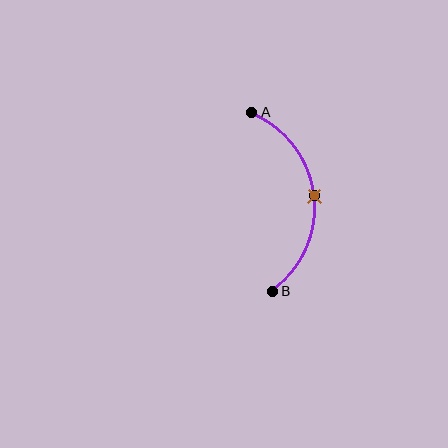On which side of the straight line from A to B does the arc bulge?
The arc bulges to the right of the straight line connecting A and B.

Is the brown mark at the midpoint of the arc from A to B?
Yes. The brown mark lies on the arc at equal arc-length from both A and B — it is the arc midpoint.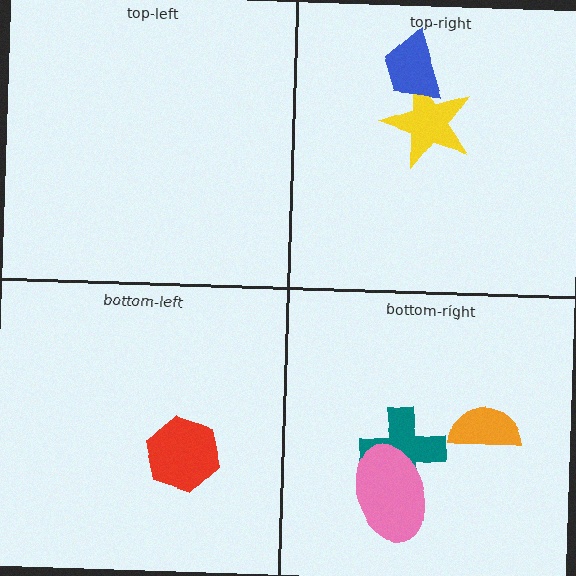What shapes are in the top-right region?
The yellow star, the blue trapezoid.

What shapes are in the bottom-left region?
The red hexagon.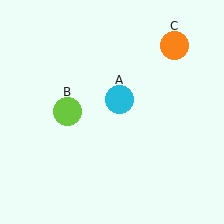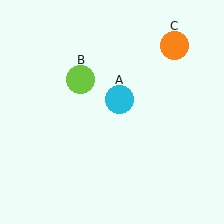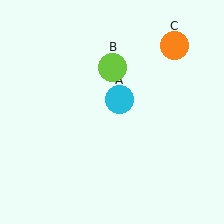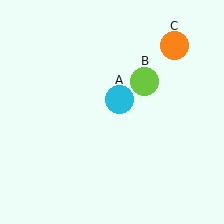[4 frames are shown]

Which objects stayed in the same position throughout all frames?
Cyan circle (object A) and orange circle (object C) remained stationary.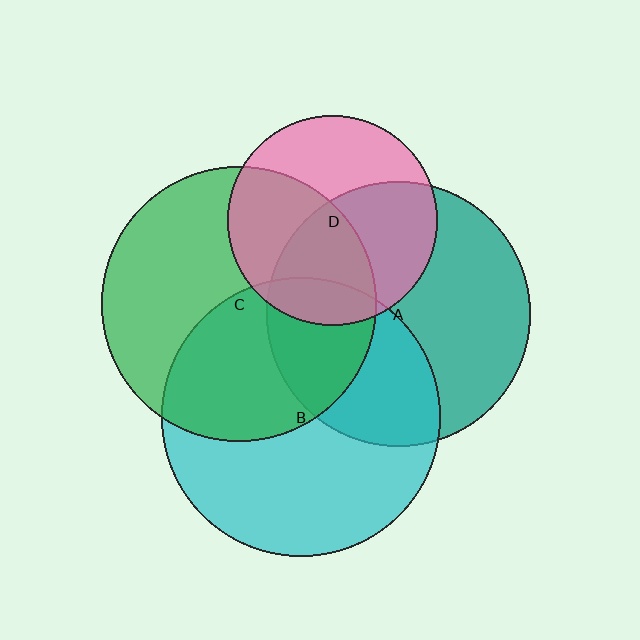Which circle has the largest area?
Circle B (cyan).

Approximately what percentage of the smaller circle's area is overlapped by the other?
Approximately 50%.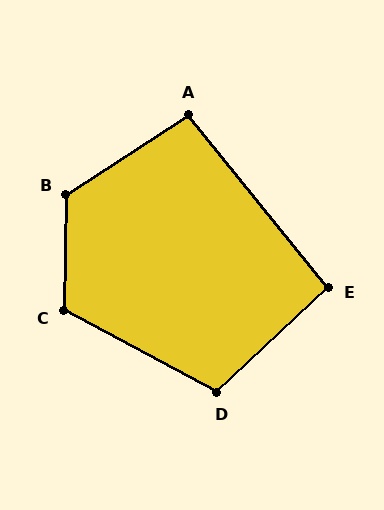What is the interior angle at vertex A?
Approximately 96 degrees (obtuse).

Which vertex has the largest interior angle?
B, at approximately 124 degrees.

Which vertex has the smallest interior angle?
E, at approximately 94 degrees.